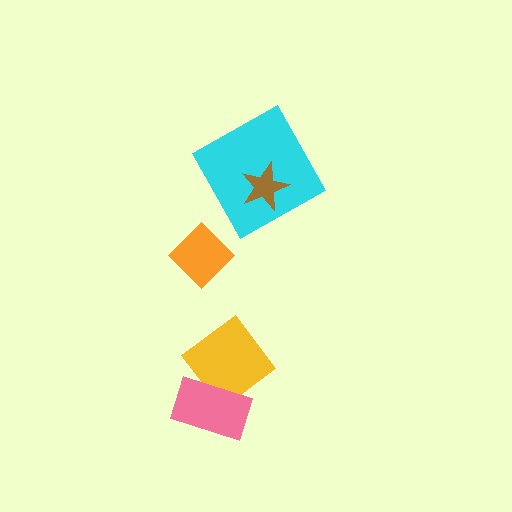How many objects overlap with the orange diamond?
0 objects overlap with the orange diamond.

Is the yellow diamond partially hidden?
Yes, it is partially covered by another shape.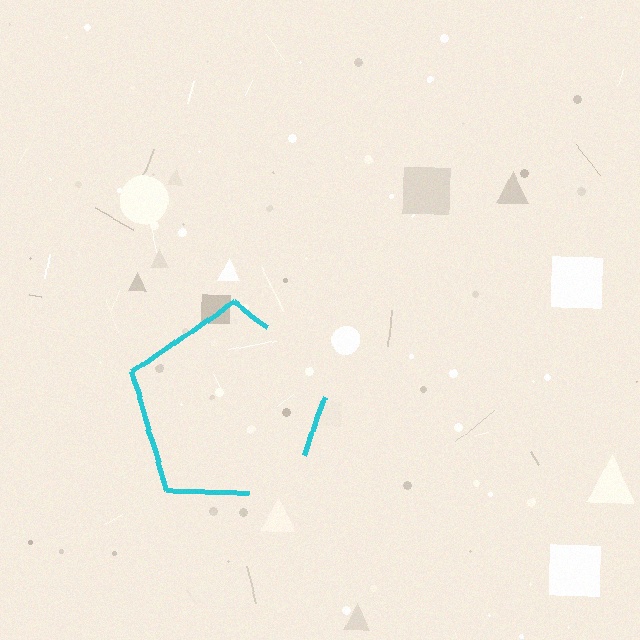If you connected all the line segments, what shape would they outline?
They would outline a pentagon.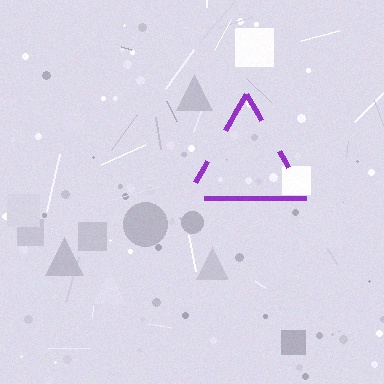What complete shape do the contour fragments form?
The contour fragments form a triangle.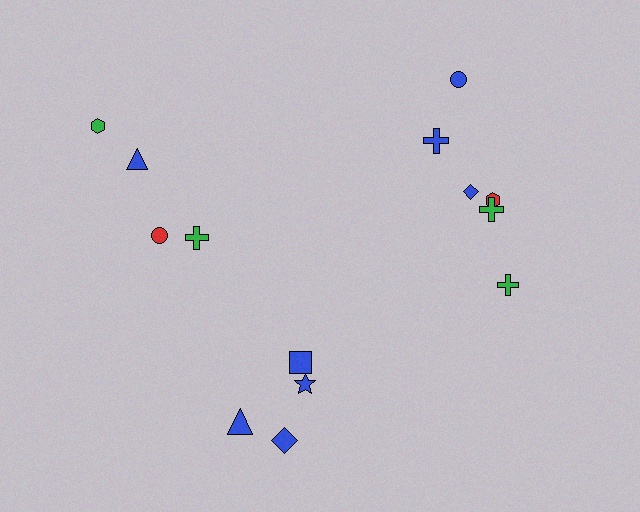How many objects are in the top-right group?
There are 6 objects.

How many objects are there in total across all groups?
There are 14 objects.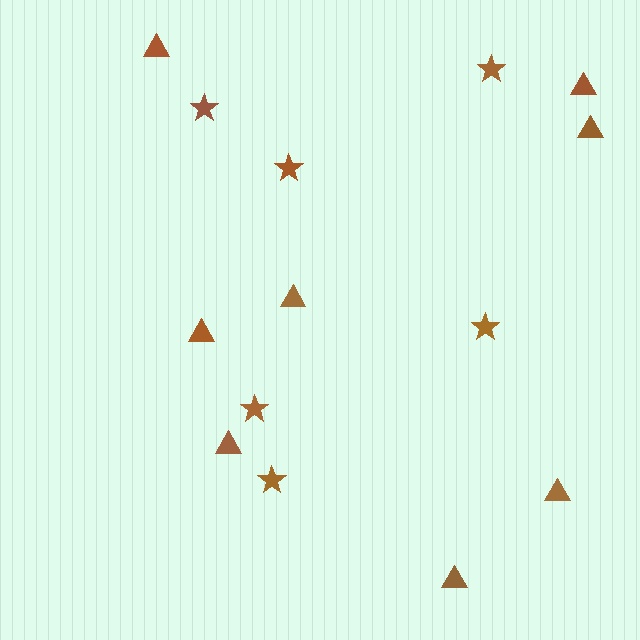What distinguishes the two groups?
There are 2 groups: one group of triangles (8) and one group of stars (6).